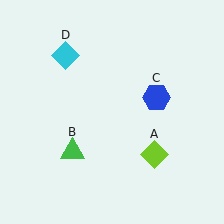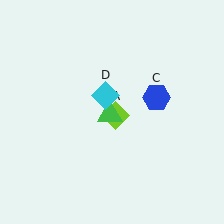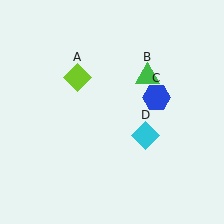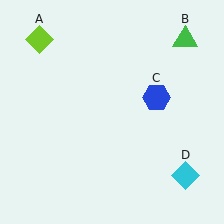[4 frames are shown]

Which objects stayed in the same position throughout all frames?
Blue hexagon (object C) remained stationary.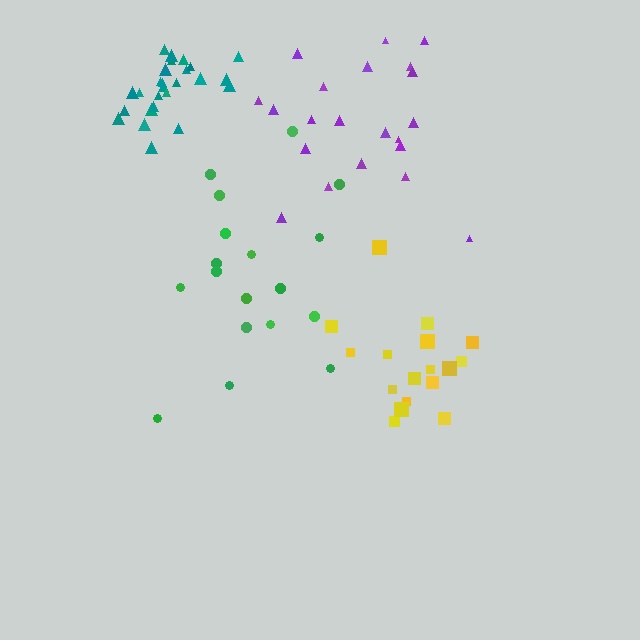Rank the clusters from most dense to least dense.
teal, yellow, purple, green.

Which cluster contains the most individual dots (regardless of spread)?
Teal (26).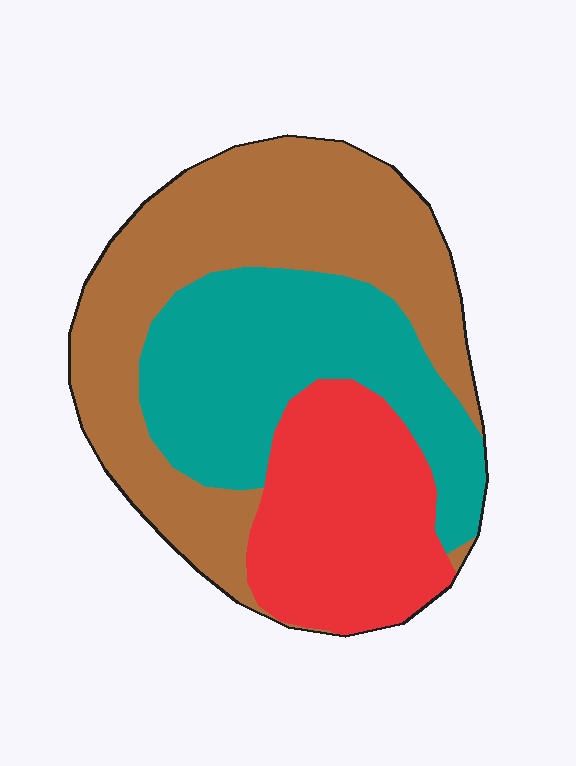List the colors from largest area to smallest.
From largest to smallest: brown, teal, red.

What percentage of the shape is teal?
Teal takes up between a sixth and a third of the shape.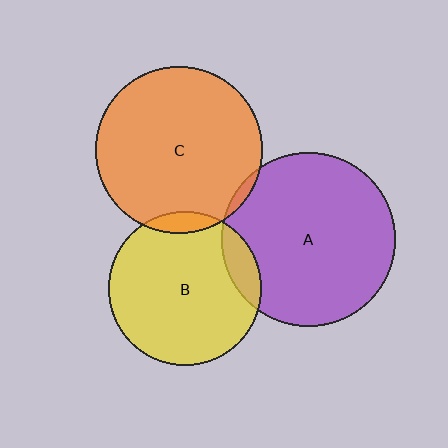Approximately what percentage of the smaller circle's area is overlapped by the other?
Approximately 5%.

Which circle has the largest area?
Circle A (purple).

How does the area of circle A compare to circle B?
Approximately 1.3 times.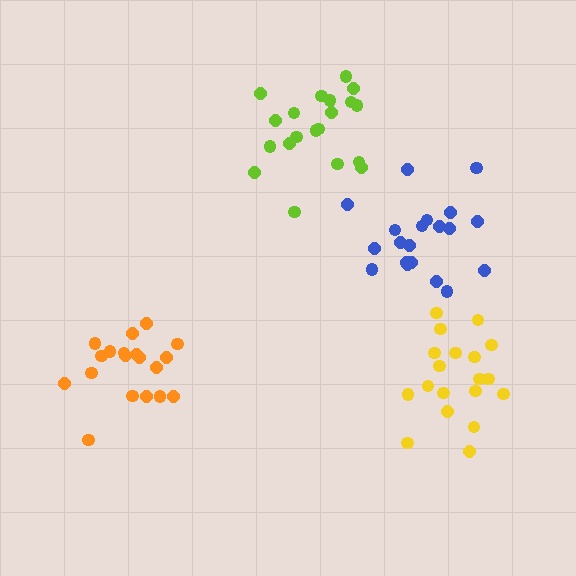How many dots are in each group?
Group 1: 19 dots, Group 2: 20 dots, Group 3: 19 dots, Group 4: 20 dots (78 total).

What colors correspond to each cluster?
The clusters are colored: orange, lime, yellow, blue.